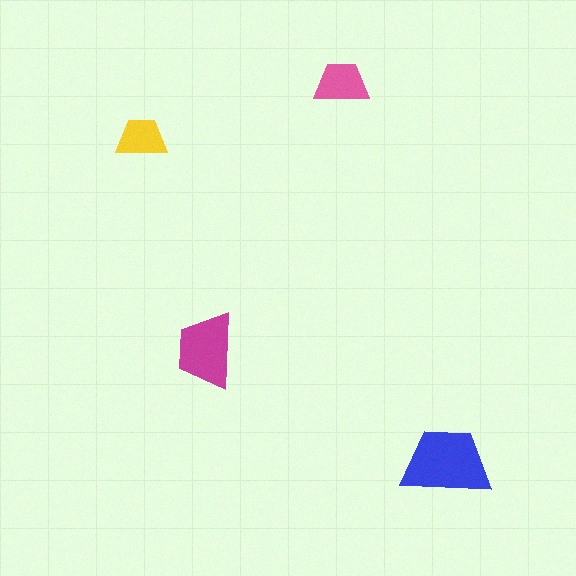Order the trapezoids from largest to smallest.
the blue one, the magenta one, the pink one, the yellow one.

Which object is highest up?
The pink trapezoid is topmost.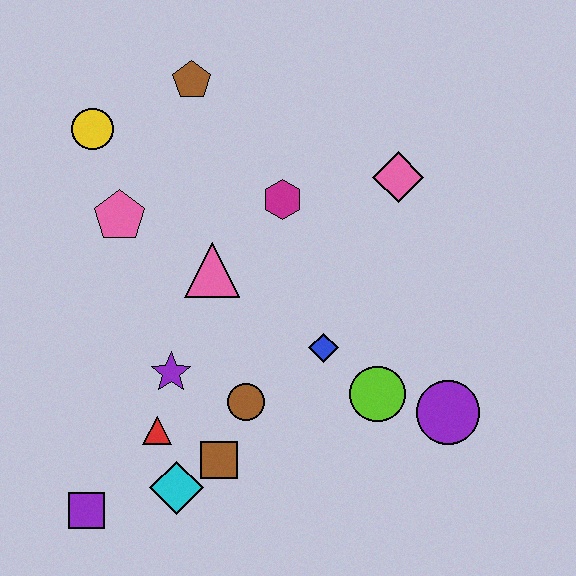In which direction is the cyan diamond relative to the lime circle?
The cyan diamond is to the left of the lime circle.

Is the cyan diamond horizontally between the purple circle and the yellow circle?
Yes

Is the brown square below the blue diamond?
Yes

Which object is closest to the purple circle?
The lime circle is closest to the purple circle.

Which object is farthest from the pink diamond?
The purple square is farthest from the pink diamond.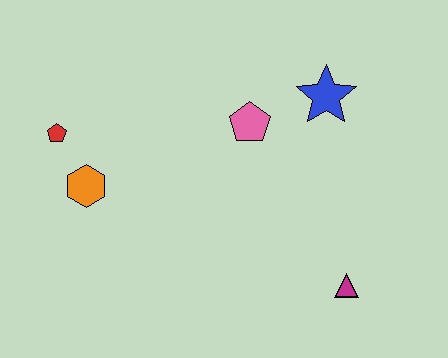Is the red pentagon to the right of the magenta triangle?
No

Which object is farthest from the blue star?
The red pentagon is farthest from the blue star.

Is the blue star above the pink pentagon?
Yes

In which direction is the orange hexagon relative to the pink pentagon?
The orange hexagon is to the left of the pink pentagon.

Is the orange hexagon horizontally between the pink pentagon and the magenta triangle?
No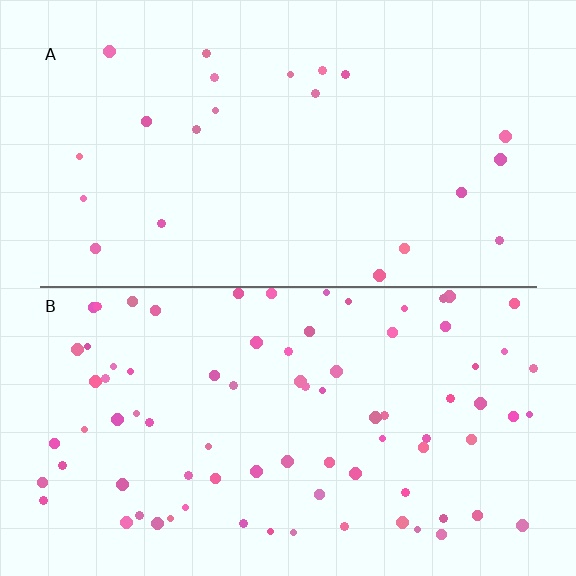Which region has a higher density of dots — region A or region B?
B (the bottom).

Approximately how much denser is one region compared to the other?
Approximately 3.8× — region B over region A.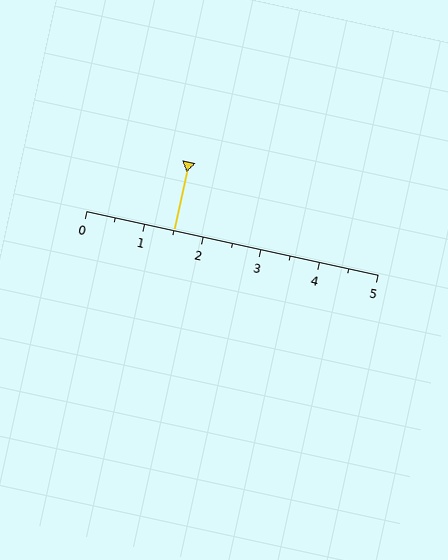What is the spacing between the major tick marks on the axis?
The major ticks are spaced 1 apart.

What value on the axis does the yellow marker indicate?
The marker indicates approximately 1.5.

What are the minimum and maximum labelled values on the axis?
The axis runs from 0 to 5.